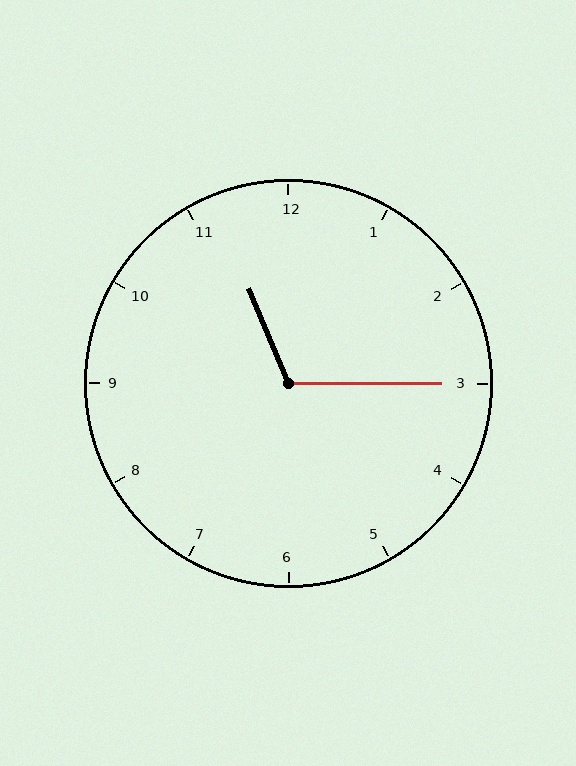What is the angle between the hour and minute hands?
Approximately 112 degrees.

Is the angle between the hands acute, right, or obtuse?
It is obtuse.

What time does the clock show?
11:15.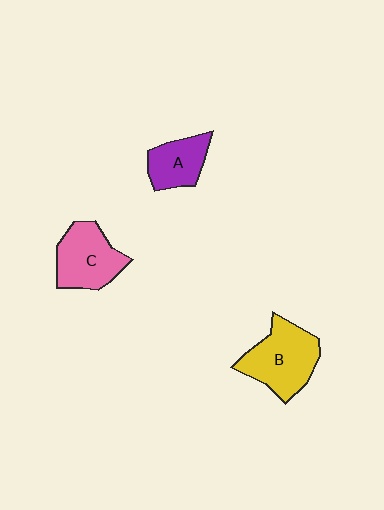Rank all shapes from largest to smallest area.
From largest to smallest: B (yellow), C (pink), A (purple).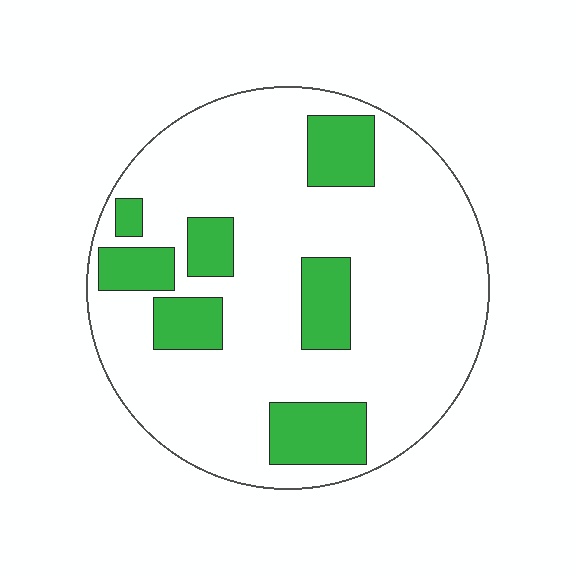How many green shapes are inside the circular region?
7.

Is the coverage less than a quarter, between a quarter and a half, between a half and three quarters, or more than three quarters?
Less than a quarter.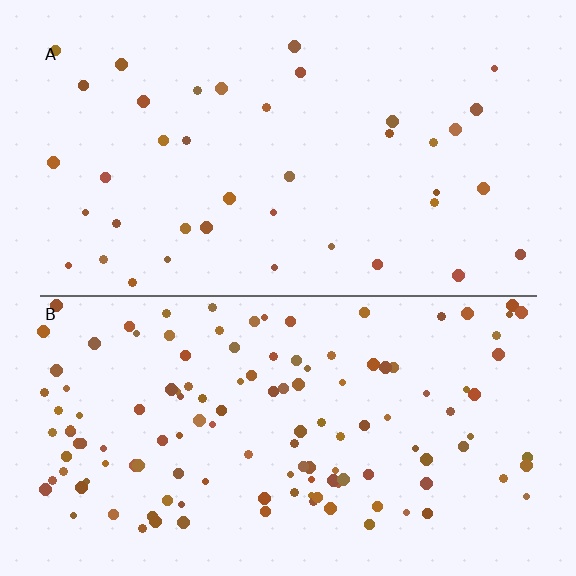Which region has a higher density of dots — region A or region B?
B (the bottom).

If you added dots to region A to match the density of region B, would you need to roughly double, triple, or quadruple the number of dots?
Approximately triple.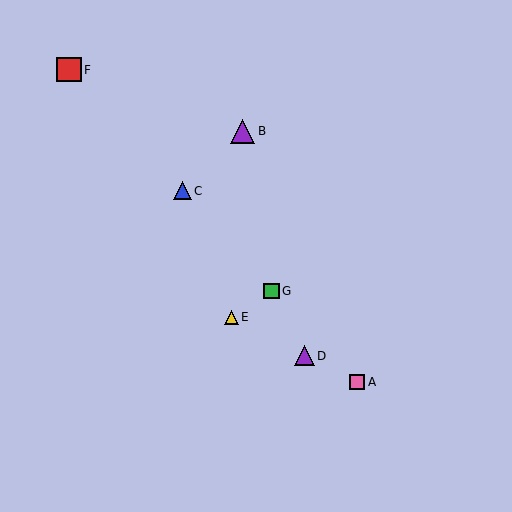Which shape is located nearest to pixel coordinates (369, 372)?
The pink square (labeled A) at (357, 382) is nearest to that location.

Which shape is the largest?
The purple triangle (labeled B) is the largest.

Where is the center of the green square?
The center of the green square is at (271, 291).